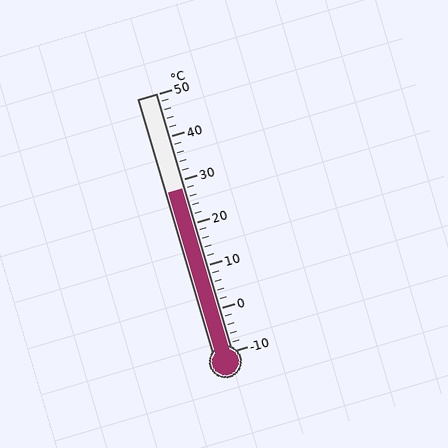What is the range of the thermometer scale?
The thermometer scale ranges from -10°C to 50°C.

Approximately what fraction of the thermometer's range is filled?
The thermometer is filled to approximately 65% of its range.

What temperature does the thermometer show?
The thermometer shows approximately 28°C.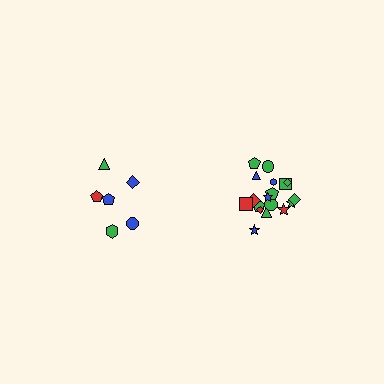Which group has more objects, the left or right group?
The right group.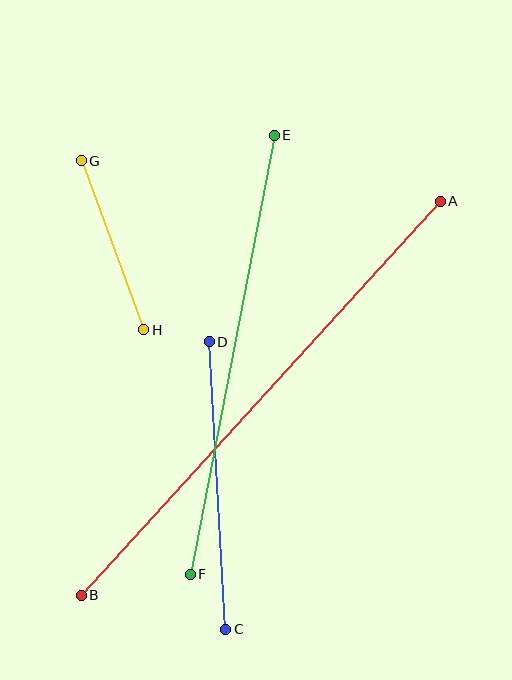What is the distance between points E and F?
The distance is approximately 447 pixels.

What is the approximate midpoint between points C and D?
The midpoint is at approximately (218, 486) pixels.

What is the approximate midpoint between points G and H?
The midpoint is at approximately (113, 245) pixels.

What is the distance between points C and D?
The distance is approximately 288 pixels.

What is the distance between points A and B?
The distance is approximately 533 pixels.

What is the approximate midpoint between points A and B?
The midpoint is at approximately (261, 398) pixels.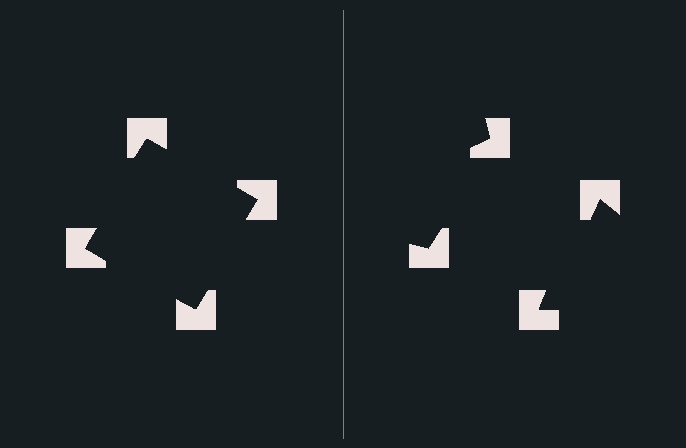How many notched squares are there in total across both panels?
8 — 4 on each side.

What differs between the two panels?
The notched squares are positioned identically on both sides; only the wedge orientations differ. On the left they align to a square; on the right they are misaligned.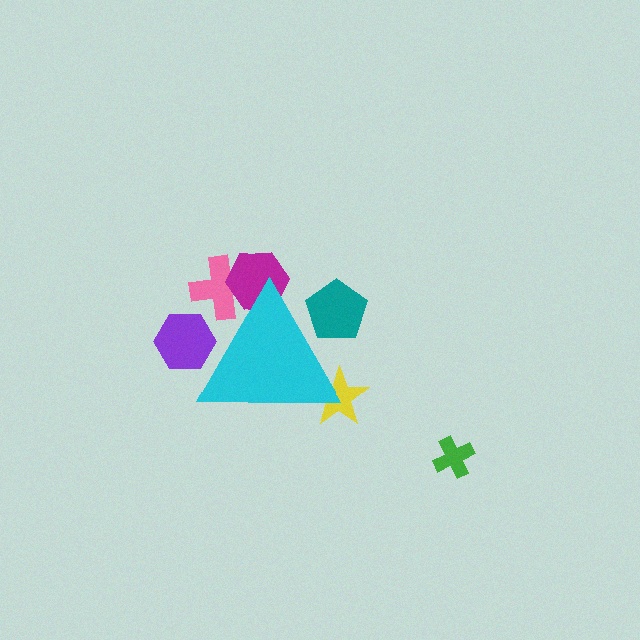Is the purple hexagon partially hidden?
Yes, the purple hexagon is partially hidden behind the cyan triangle.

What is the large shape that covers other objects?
A cyan triangle.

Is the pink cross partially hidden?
Yes, the pink cross is partially hidden behind the cyan triangle.